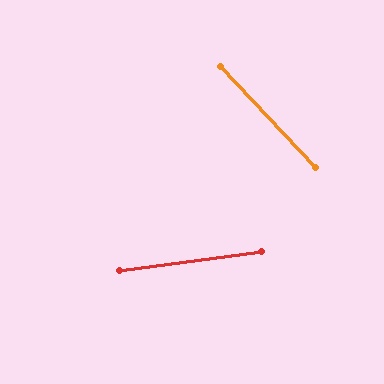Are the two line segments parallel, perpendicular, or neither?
Neither parallel nor perpendicular — they differ by about 54°.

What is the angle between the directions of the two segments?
Approximately 54 degrees.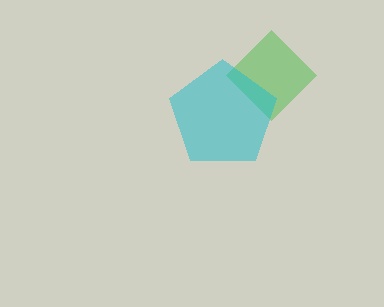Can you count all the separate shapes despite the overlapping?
Yes, there are 2 separate shapes.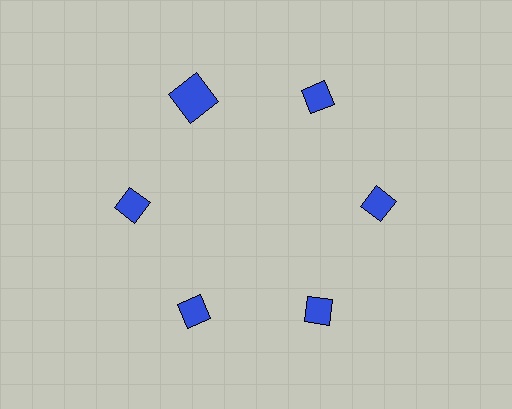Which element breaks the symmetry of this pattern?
The blue square at roughly the 11 o'clock position breaks the symmetry. All other shapes are blue diamonds.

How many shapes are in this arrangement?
There are 6 shapes arranged in a ring pattern.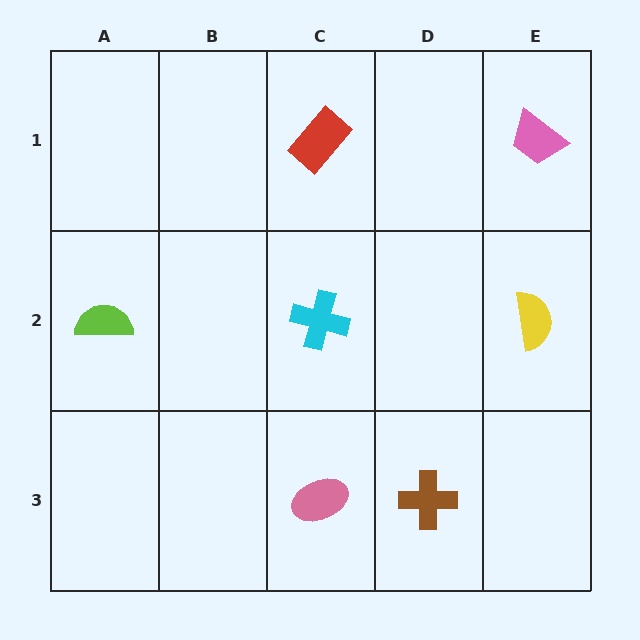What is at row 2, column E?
A yellow semicircle.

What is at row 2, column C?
A cyan cross.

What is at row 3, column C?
A pink ellipse.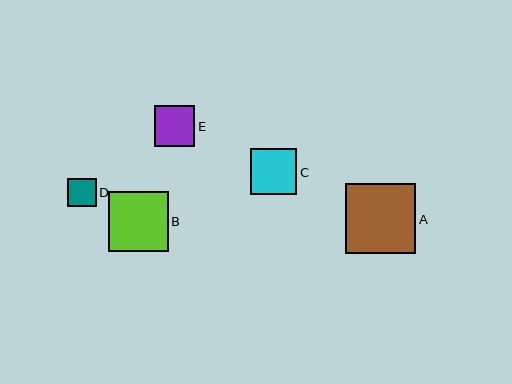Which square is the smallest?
Square D is the smallest with a size of approximately 29 pixels.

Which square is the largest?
Square A is the largest with a size of approximately 70 pixels.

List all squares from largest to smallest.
From largest to smallest: A, B, C, E, D.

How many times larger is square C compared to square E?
Square C is approximately 1.1 times the size of square E.